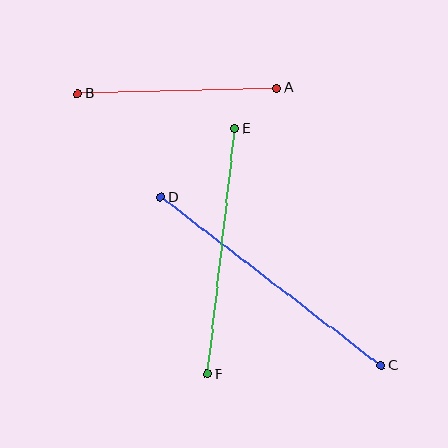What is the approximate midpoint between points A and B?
The midpoint is at approximately (177, 91) pixels.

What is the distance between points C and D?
The distance is approximately 277 pixels.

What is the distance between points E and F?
The distance is approximately 247 pixels.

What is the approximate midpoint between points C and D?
The midpoint is at approximately (271, 281) pixels.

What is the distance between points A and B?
The distance is approximately 199 pixels.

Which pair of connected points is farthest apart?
Points C and D are farthest apart.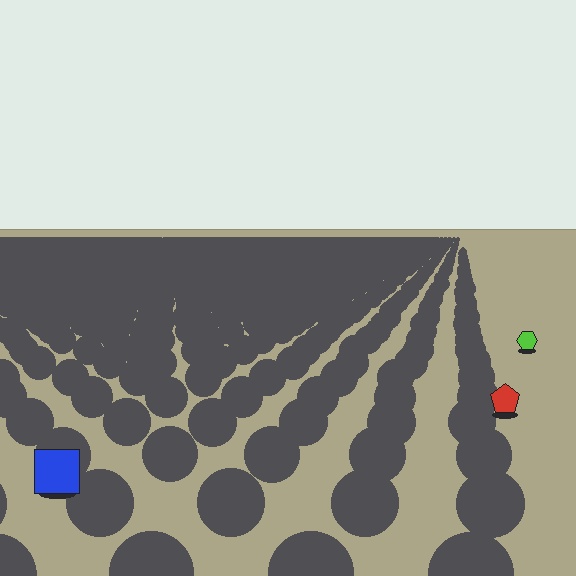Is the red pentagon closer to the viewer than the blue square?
No. The blue square is closer — you can tell from the texture gradient: the ground texture is coarser near it.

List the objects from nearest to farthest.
From nearest to farthest: the blue square, the red pentagon, the lime hexagon.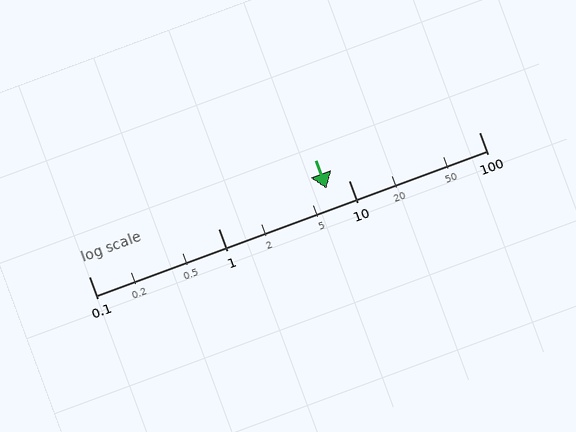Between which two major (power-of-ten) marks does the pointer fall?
The pointer is between 1 and 10.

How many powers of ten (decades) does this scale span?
The scale spans 3 decades, from 0.1 to 100.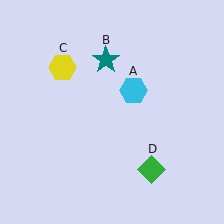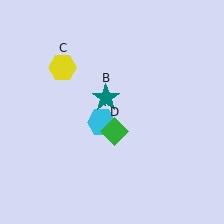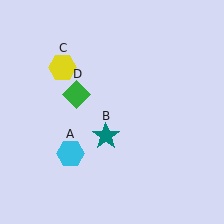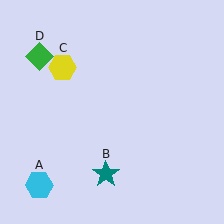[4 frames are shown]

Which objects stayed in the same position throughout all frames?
Yellow hexagon (object C) remained stationary.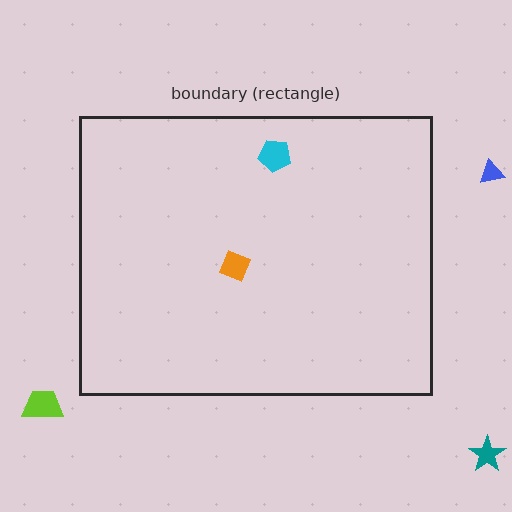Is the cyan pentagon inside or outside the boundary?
Inside.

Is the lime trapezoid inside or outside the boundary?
Outside.